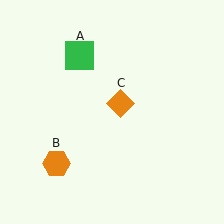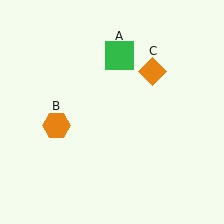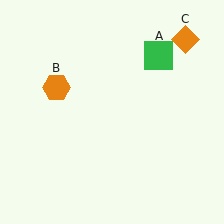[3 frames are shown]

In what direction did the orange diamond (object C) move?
The orange diamond (object C) moved up and to the right.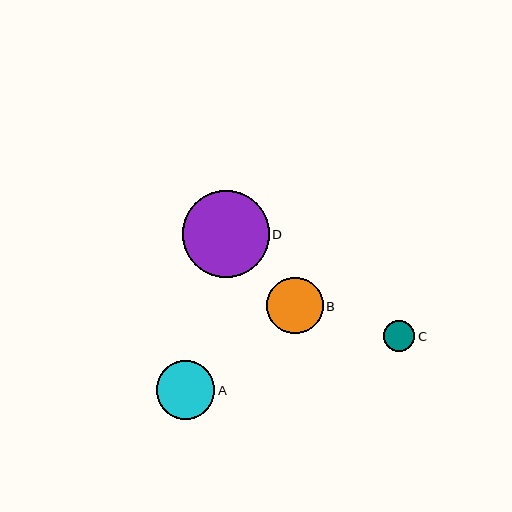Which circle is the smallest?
Circle C is the smallest with a size of approximately 32 pixels.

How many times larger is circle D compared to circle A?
Circle D is approximately 1.5 times the size of circle A.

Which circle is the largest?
Circle D is the largest with a size of approximately 87 pixels.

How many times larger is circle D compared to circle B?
Circle D is approximately 1.5 times the size of circle B.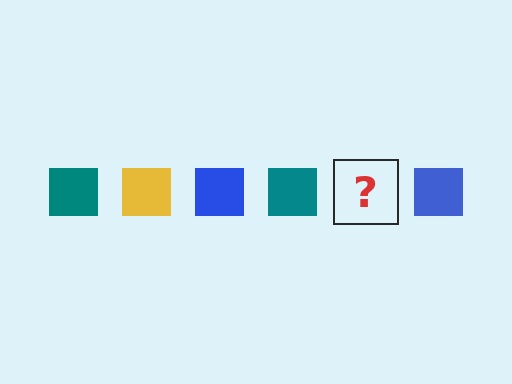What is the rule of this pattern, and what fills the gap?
The rule is that the pattern cycles through teal, yellow, blue squares. The gap should be filled with a yellow square.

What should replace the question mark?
The question mark should be replaced with a yellow square.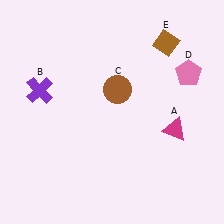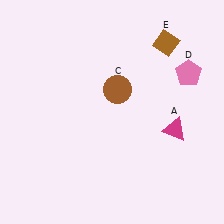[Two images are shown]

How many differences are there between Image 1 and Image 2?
There is 1 difference between the two images.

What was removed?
The purple cross (B) was removed in Image 2.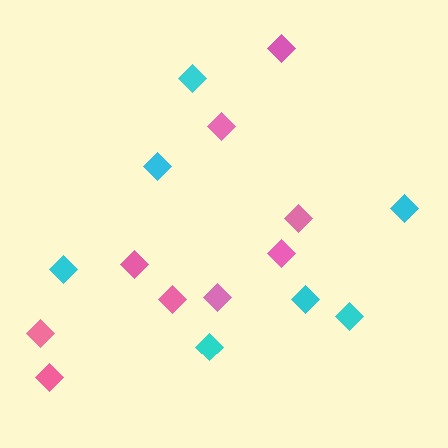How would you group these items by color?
There are 2 groups: one group of cyan diamonds (7) and one group of pink diamonds (9).